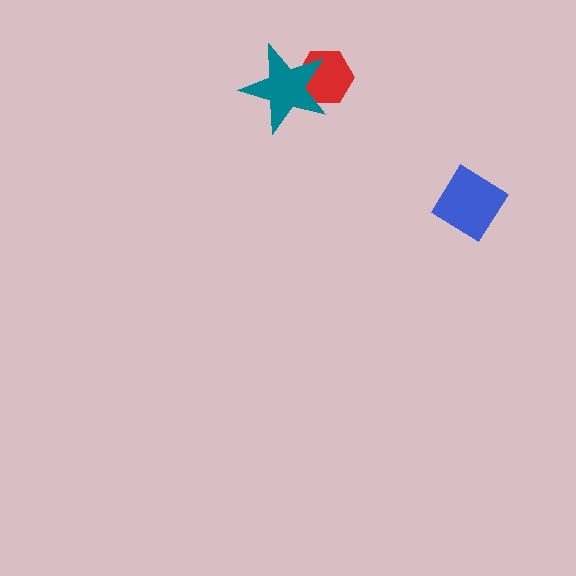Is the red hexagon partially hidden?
Yes, it is partially covered by another shape.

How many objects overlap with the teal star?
1 object overlaps with the teal star.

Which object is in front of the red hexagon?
The teal star is in front of the red hexagon.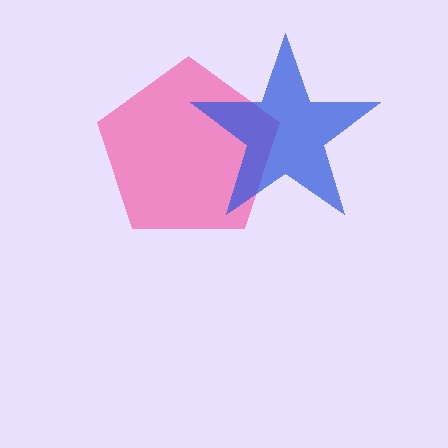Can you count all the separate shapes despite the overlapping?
Yes, there are 2 separate shapes.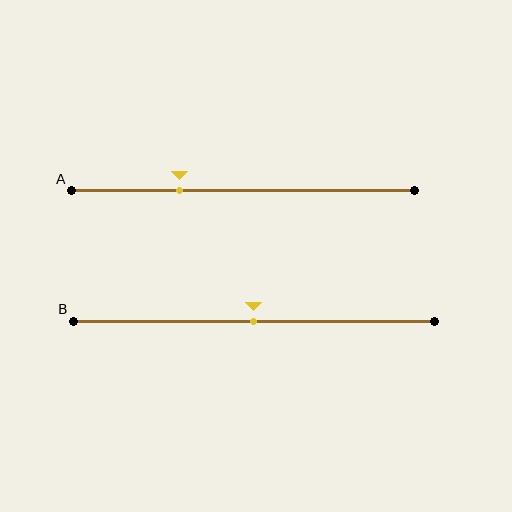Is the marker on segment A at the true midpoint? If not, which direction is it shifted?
No, the marker on segment A is shifted to the left by about 19% of the segment length.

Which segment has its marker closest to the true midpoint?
Segment B has its marker closest to the true midpoint.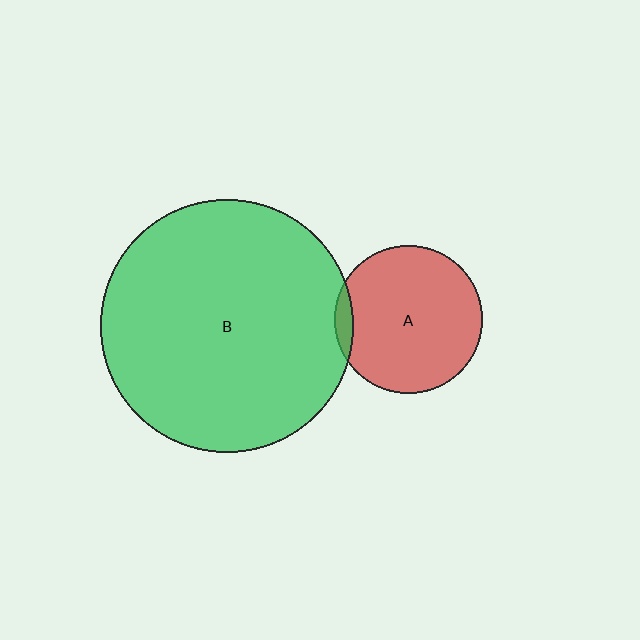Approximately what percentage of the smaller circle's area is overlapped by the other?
Approximately 5%.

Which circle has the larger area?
Circle B (green).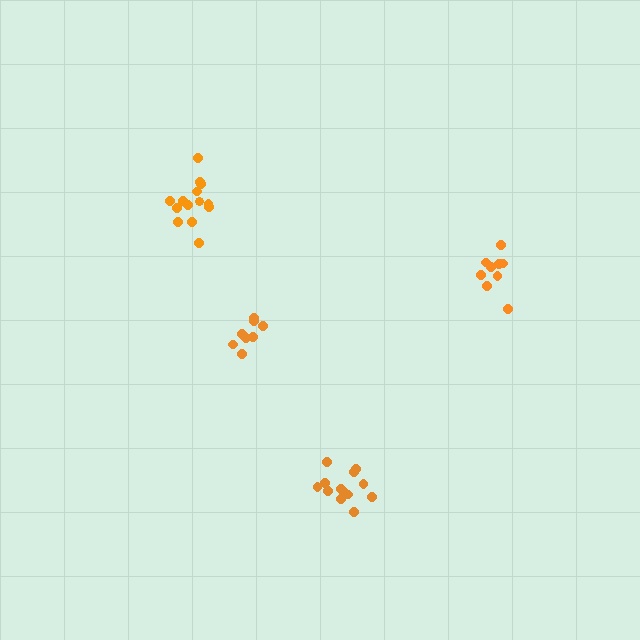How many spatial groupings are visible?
There are 4 spatial groupings.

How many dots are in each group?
Group 1: 8 dots, Group 2: 13 dots, Group 3: 14 dots, Group 4: 9 dots (44 total).